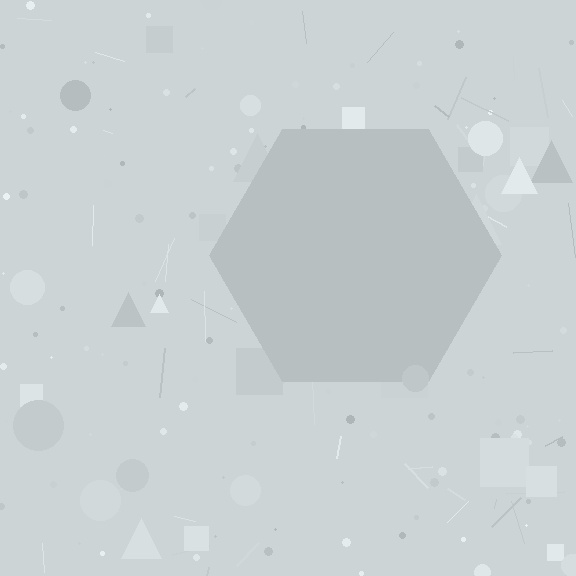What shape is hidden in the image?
A hexagon is hidden in the image.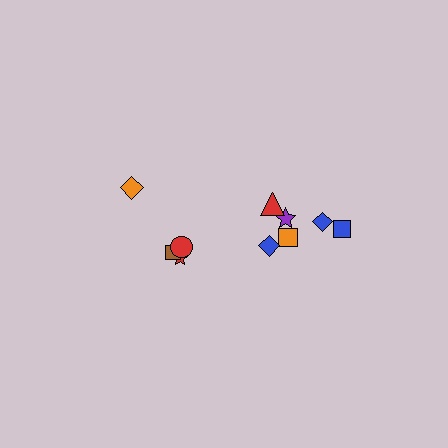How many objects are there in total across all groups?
There are 10 objects.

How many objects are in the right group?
There are 6 objects.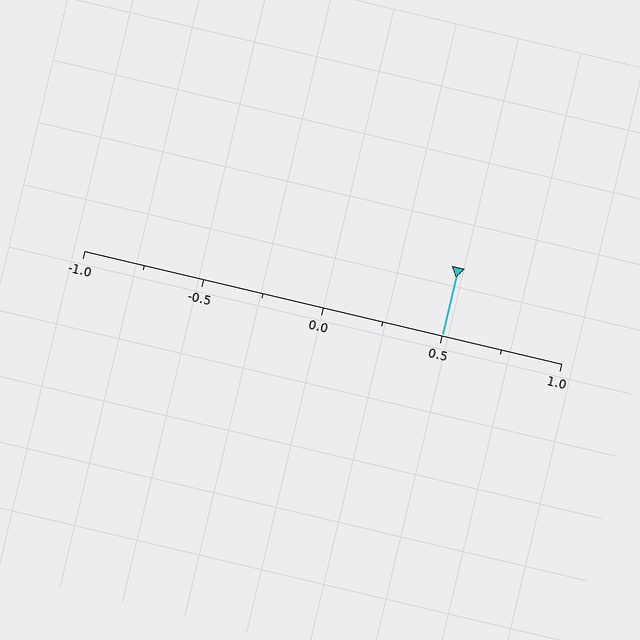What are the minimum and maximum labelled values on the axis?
The axis runs from -1.0 to 1.0.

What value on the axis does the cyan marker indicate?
The marker indicates approximately 0.5.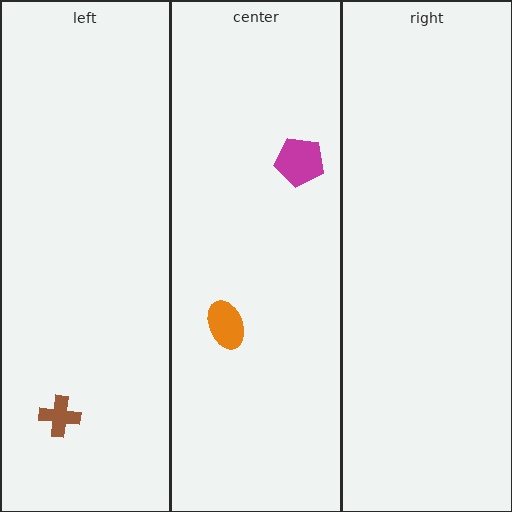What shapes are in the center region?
The orange ellipse, the magenta pentagon.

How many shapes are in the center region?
2.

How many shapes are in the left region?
1.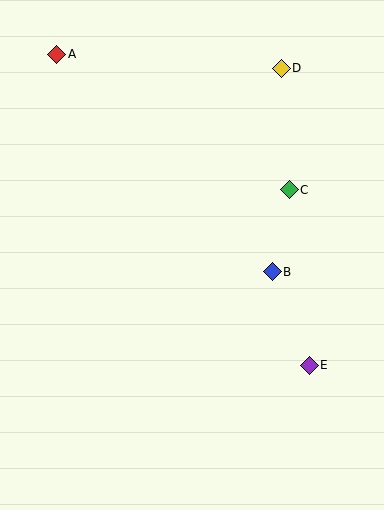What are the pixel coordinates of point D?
Point D is at (281, 68).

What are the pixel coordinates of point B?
Point B is at (272, 272).